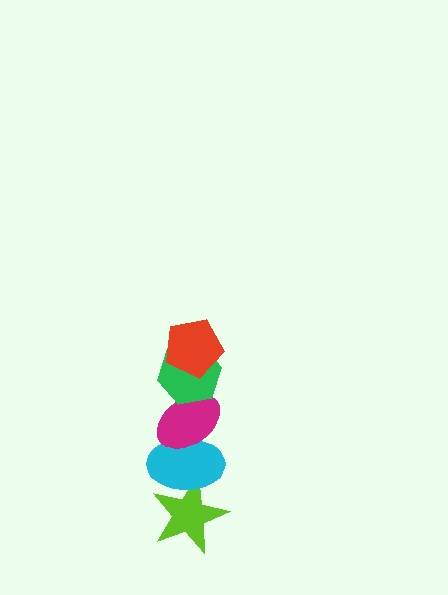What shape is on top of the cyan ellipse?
The magenta ellipse is on top of the cyan ellipse.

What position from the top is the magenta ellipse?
The magenta ellipse is 3rd from the top.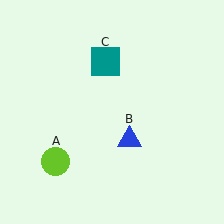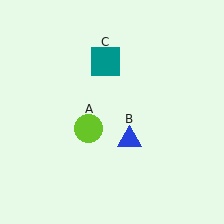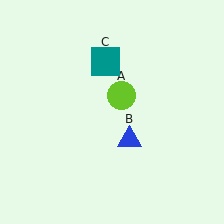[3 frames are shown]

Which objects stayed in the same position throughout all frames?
Blue triangle (object B) and teal square (object C) remained stationary.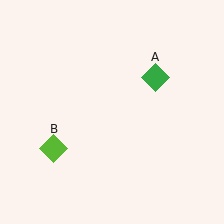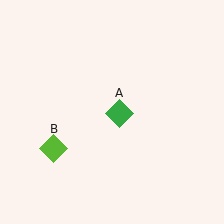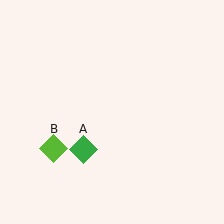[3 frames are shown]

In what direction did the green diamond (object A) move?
The green diamond (object A) moved down and to the left.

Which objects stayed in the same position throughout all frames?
Lime diamond (object B) remained stationary.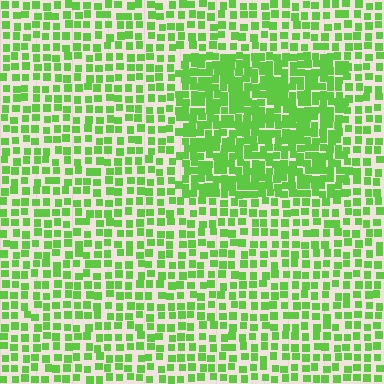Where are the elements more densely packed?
The elements are more densely packed inside the rectangle boundary.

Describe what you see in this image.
The image contains small lime elements arranged at two different densities. A rectangle-shaped region is visible where the elements are more densely packed than the surrounding area.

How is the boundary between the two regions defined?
The boundary is defined by a change in element density (approximately 1.9x ratio). All elements are the same color, size, and shape.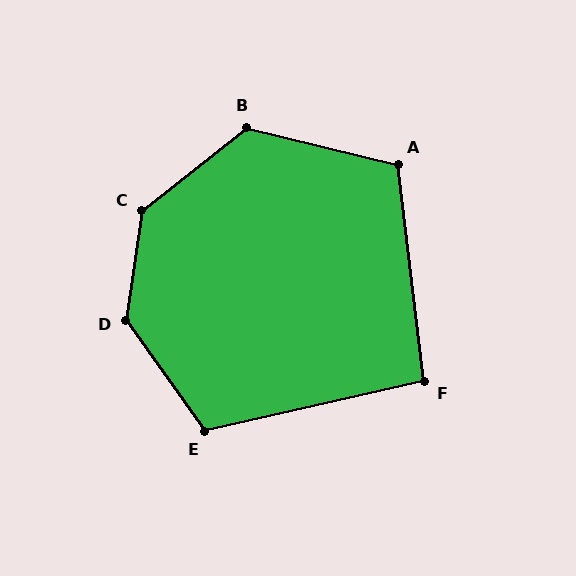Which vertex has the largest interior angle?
C, at approximately 136 degrees.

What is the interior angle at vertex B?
Approximately 128 degrees (obtuse).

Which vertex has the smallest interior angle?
F, at approximately 96 degrees.